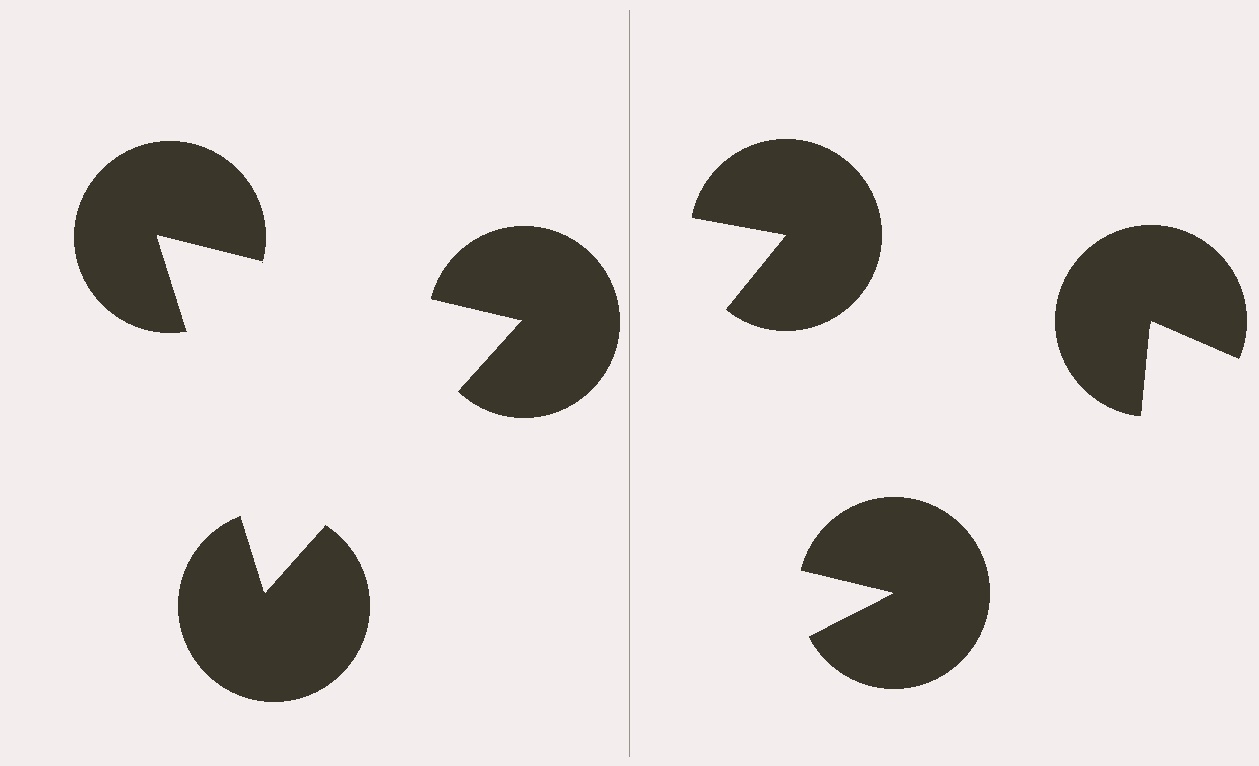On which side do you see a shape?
An illusory triangle appears on the left side. On the right side the wedge cuts are rotated, so no coherent shape forms.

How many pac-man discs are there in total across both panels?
6 — 3 on each side.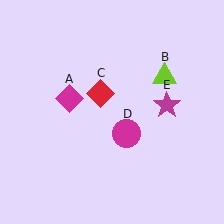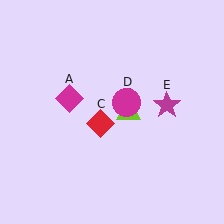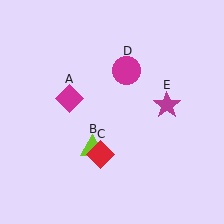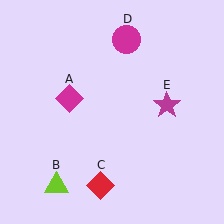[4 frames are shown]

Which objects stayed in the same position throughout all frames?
Magenta diamond (object A) and magenta star (object E) remained stationary.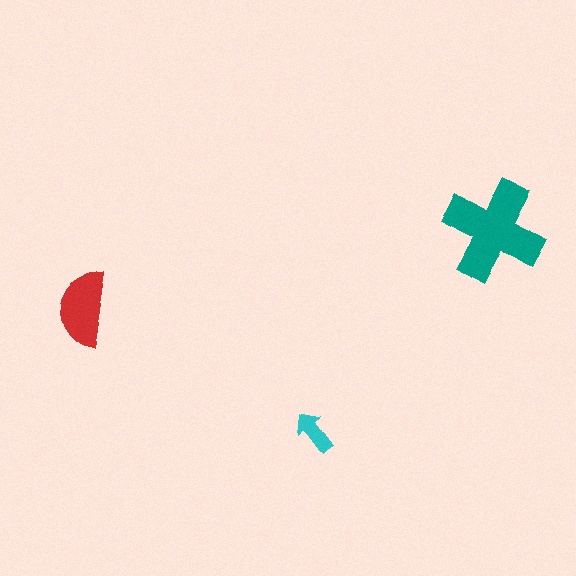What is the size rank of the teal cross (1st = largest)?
1st.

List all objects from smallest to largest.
The cyan arrow, the red semicircle, the teal cross.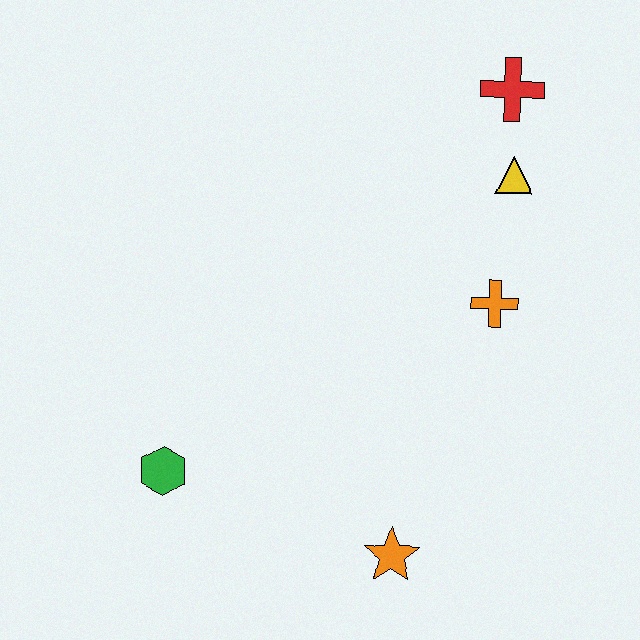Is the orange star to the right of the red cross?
No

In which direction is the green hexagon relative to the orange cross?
The green hexagon is to the left of the orange cross.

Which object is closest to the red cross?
The yellow triangle is closest to the red cross.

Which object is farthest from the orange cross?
The green hexagon is farthest from the orange cross.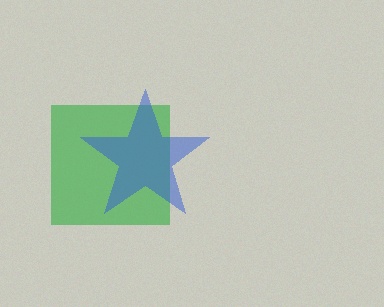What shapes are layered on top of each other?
The layered shapes are: a green square, a blue star.